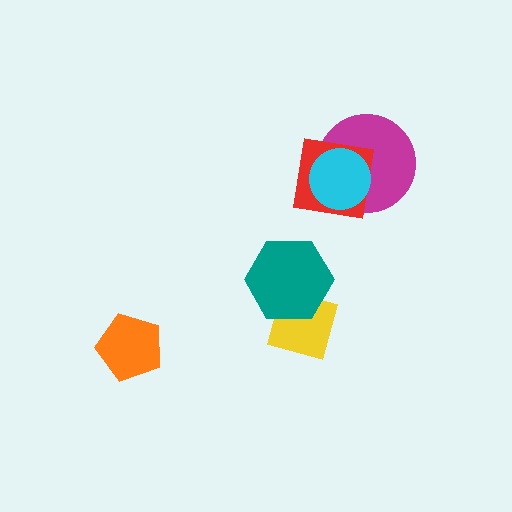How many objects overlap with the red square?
2 objects overlap with the red square.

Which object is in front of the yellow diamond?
The teal hexagon is in front of the yellow diamond.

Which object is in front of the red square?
The cyan circle is in front of the red square.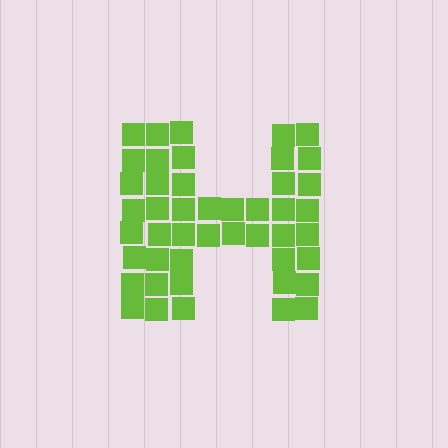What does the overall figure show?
The overall figure shows the letter H.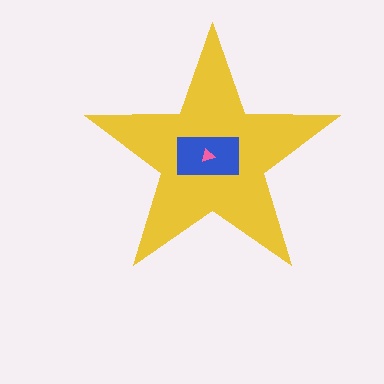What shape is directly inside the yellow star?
The blue rectangle.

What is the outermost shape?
The yellow star.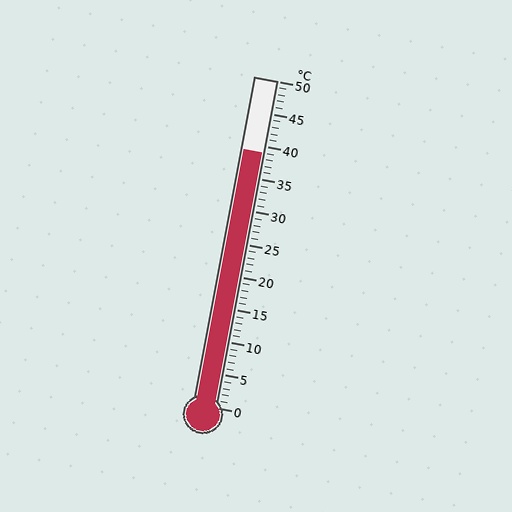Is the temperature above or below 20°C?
The temperature is above 20°C.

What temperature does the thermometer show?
The thermometer shows approximately 39°C.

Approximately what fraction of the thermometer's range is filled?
The thermometer is filled to approximately 80% of its range.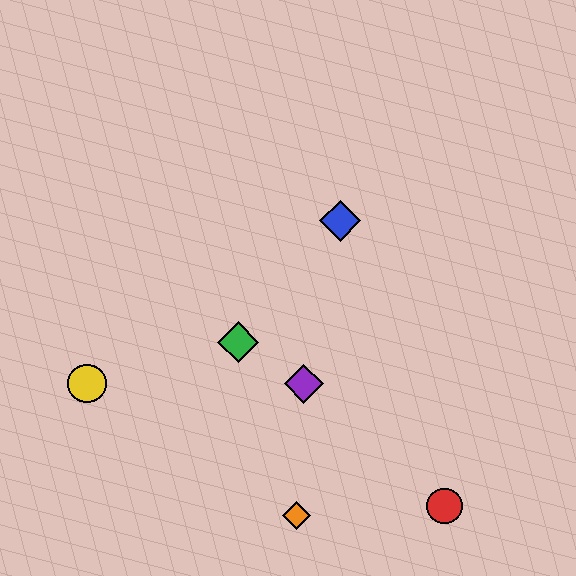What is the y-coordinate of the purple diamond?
The purple diamond is at y≈384.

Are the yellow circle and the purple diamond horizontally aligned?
Yes, both are at y≈384.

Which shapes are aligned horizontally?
The yellow circle, the purple diamond are aligned horizontally.